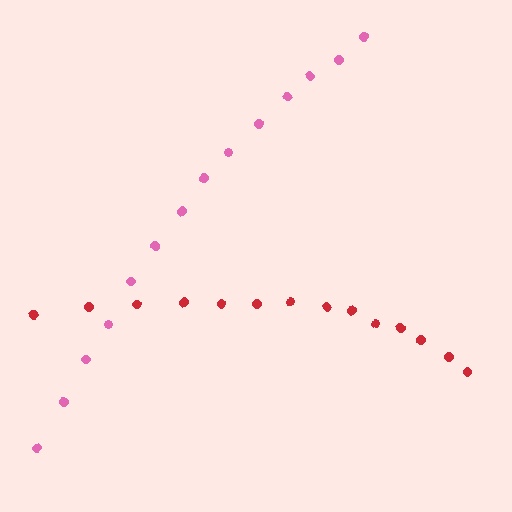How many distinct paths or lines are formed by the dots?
There are 2 distinct paths.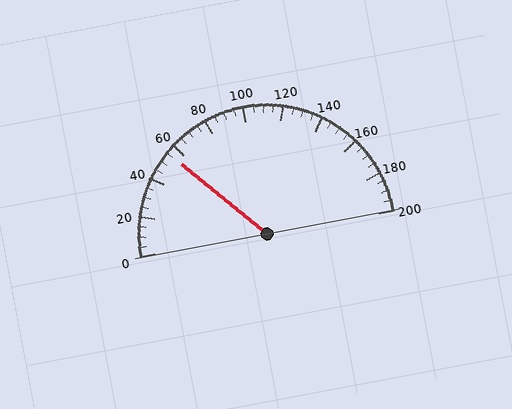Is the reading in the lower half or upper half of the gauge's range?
The reading is in the lower half of the range (0 to 200).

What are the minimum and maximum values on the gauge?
The gauge ranges from 0 to 200.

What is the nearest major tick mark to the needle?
The nearest major tick mark is 60.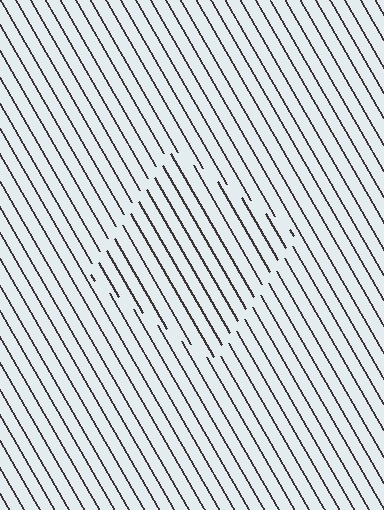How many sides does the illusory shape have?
4 sides — the line-ends trace a square.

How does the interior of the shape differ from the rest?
The interior of the shape contains the same grating, shifted by half a period — the contour is defined by the phase discontinuity where line-ends from the inner and outer gratings abut.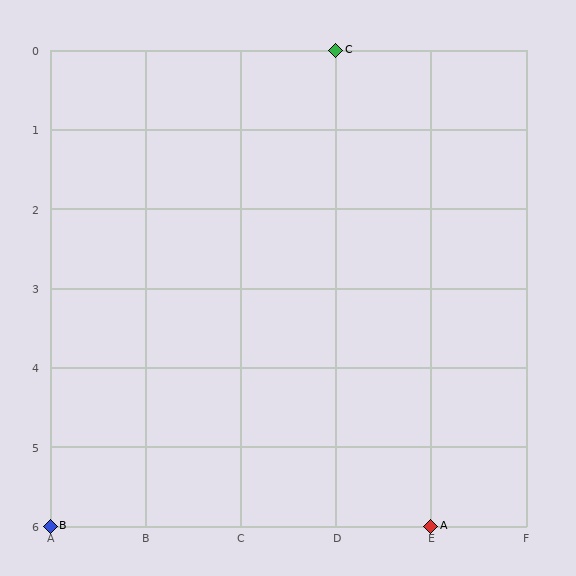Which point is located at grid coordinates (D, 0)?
Point C is at (D, 0).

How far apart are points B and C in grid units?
Points B and C are 3 columns and 6 rows apart (about 6.7 grid units diagonally).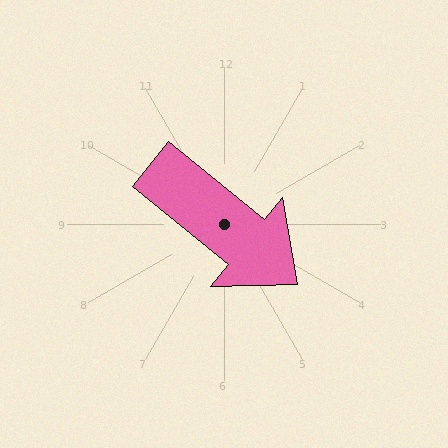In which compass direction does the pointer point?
Southeast.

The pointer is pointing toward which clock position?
Roughly 4 o'clock.